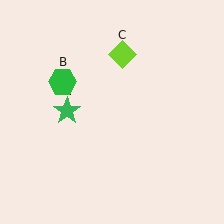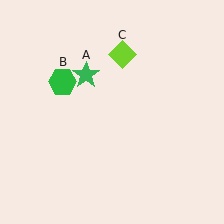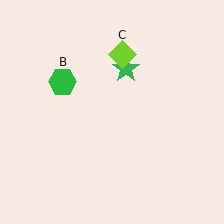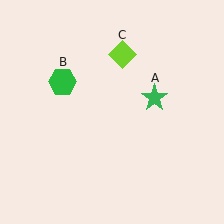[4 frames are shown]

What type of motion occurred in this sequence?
The green star (object A) rotated clockwise around the center of the scene.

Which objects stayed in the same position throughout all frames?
Green hexagon (object B) and lime diamond (object C) remained stationary.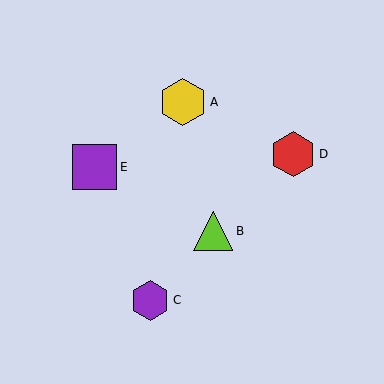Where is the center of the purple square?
The center of the purple square is at (95, 167).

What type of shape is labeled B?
Shape B is a lime triangle.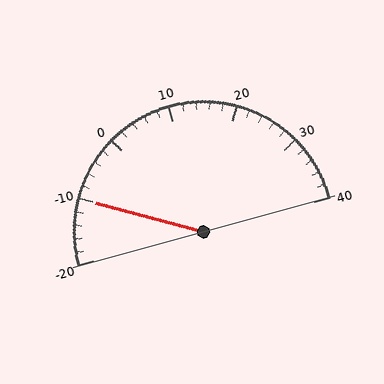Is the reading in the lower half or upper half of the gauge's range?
The reading is in the lower half of the range (-20 to 40).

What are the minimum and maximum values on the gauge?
The gauge ranges from -20 to 40.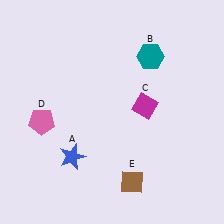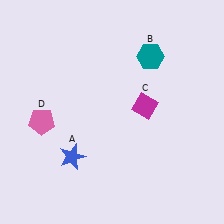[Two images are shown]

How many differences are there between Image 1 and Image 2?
There is 1 difference between the two images.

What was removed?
The brown diamond (E) was removed in Image 2.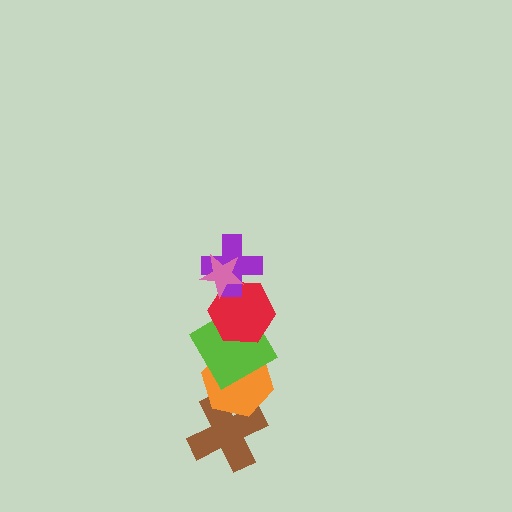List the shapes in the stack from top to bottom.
From top to bottom: the pink star, the purple cross, the red hexagon, the lime diamond, the orange hexagon, the brown cross.